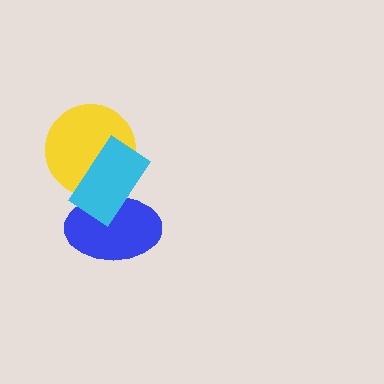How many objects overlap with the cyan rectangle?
2 objects overlap with the cyan rectangle.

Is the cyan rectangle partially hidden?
No, no other shape covers it.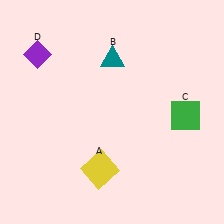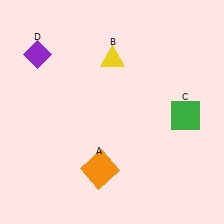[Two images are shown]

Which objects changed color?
A changed from yellow to orange. B changed from teal to yellow.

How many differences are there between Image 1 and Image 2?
There are 2 differences between the two images.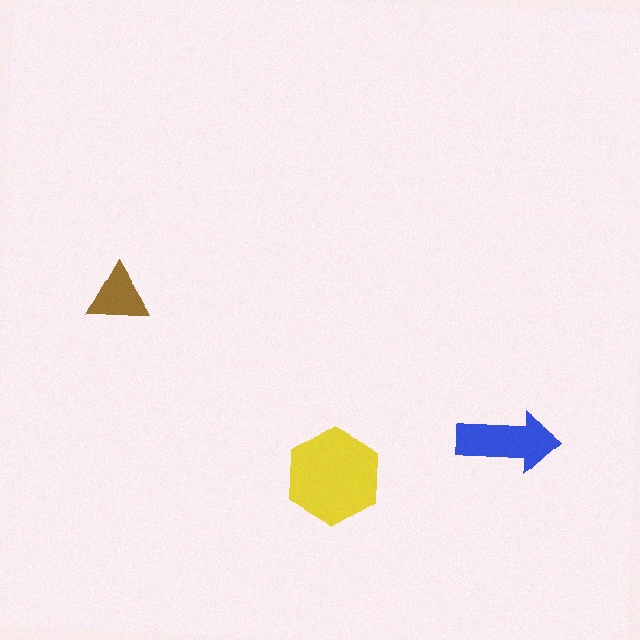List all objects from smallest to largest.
The brown triangle, the blue arrow, the yellow hexagon.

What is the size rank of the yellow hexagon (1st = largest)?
1st.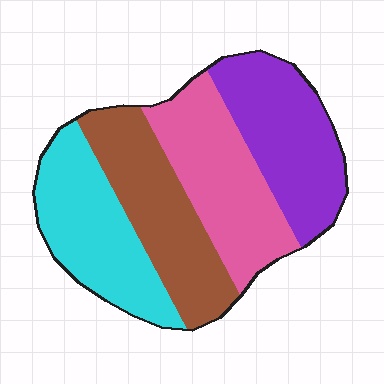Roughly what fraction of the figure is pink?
Pink covers around 25% of the figure.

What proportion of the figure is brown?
Brown takes up about one quarter (1/4) of the figure.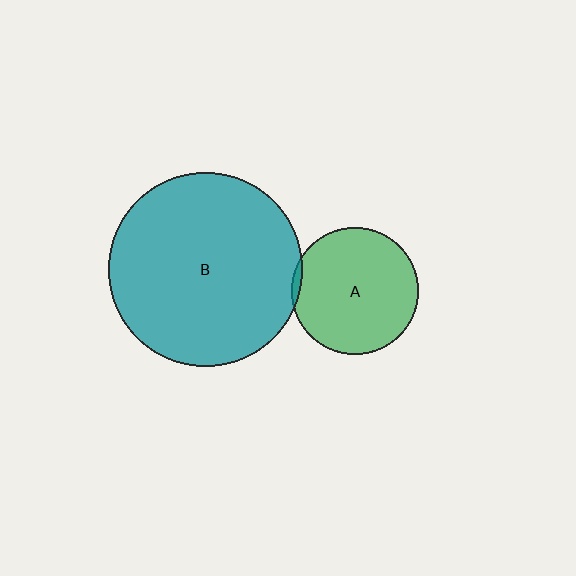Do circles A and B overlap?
Yes.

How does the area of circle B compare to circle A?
Approximately 2.3 times.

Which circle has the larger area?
Circle B (teal).